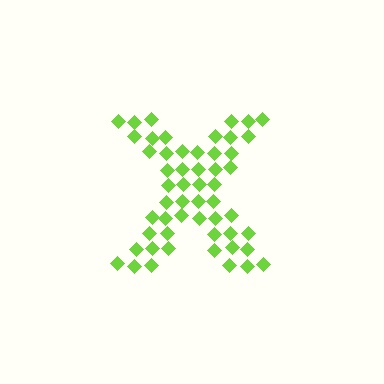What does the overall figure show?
The overall figure shows the letter X.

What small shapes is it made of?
It is made of small diamonds.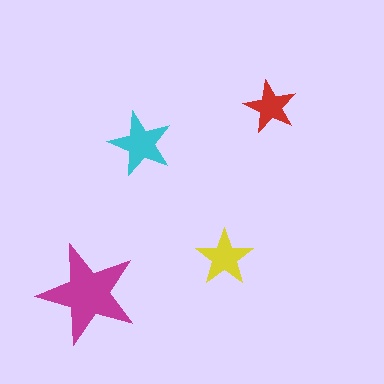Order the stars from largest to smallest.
the magenta one, the cyan one, the yellow one, the red one.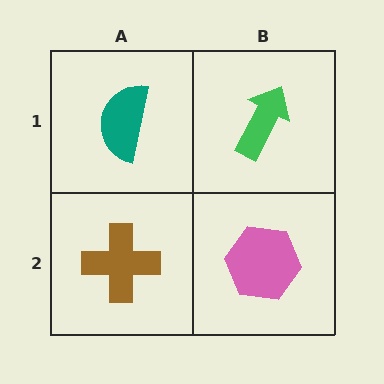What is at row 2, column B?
A pink hexagon.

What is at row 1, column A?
A teal semicircle.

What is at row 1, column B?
A green arrow.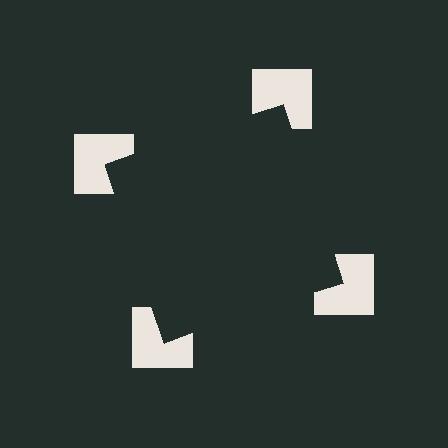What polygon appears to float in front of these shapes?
An illusory square — its edges are inferred from the aligned wedge cuts in the notched squares, not physically drawn.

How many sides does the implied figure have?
4 sides.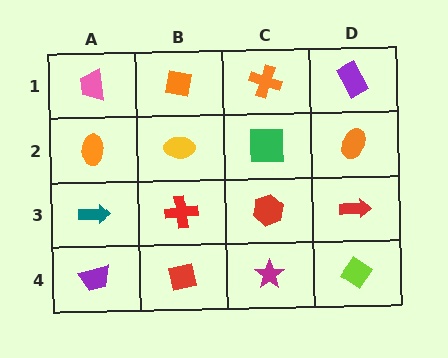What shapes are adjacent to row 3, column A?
An orange ellipse (row 2, column A), a purple trapezoid (row 4, column A), a red cross (row 3, column B).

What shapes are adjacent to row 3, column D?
An orange ellipse (row 2, column D), a lime diamond (row 4, column D), a red hexagon (row 3, column C).